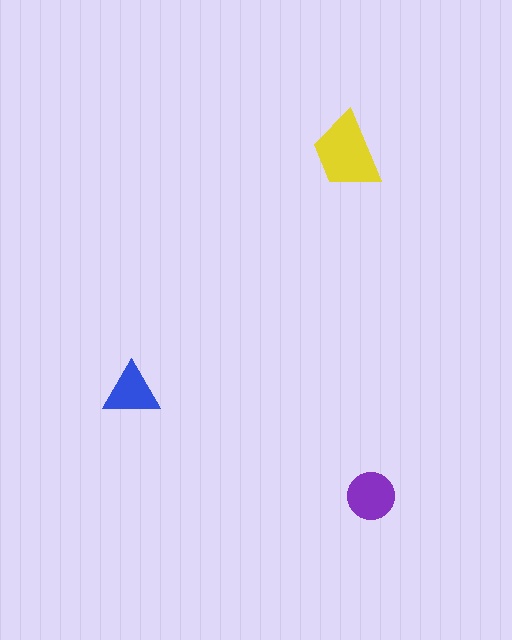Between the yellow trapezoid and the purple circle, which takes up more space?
The yellow trapezoid.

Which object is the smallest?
The blue triangle.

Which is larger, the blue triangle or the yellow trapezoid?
The yellow trapezoid.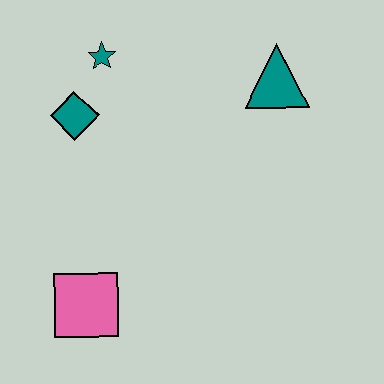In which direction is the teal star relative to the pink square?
The teal star is above the pink square.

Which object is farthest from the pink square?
The teal triangle is farthest from the pink square.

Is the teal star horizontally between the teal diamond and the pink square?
No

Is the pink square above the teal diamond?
No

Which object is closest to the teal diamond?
The teal star is closest to the teal diamond.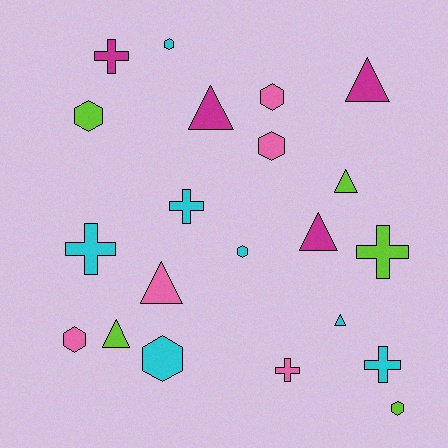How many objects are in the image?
There are 21 objects.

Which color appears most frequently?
Cyan, with 7 objects.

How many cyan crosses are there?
There are 3 cyan crosses.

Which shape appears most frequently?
Hexagon, with 8 objects.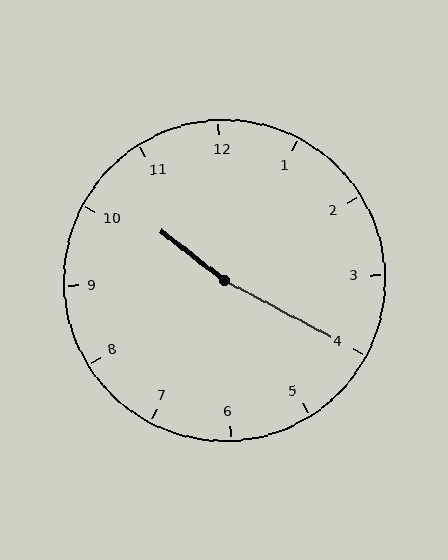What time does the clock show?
10:20.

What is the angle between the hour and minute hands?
Approximately 170 degrees.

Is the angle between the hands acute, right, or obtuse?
It is obtuse.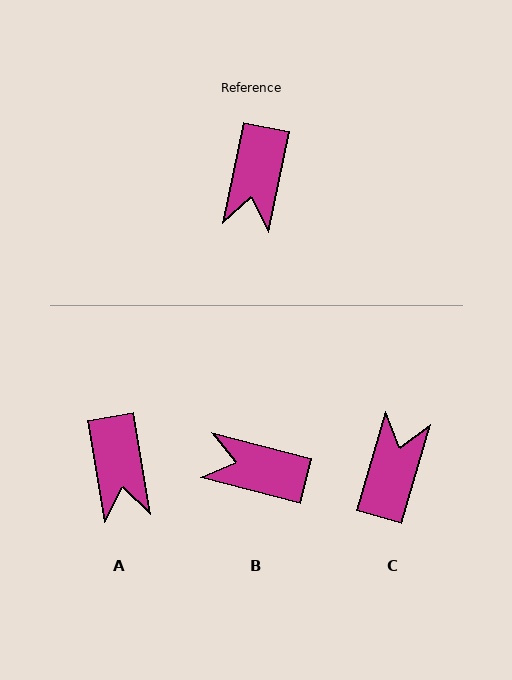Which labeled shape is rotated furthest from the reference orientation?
C, about 175 degrees away.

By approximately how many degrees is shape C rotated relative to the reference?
Approximately 175 degrees counter-clockwise.